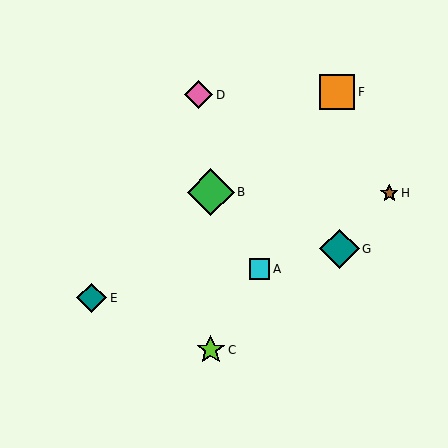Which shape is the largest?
The green diamond (labeled B) is the largest.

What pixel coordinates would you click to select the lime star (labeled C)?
Click at (211, 350) to select the lime star C.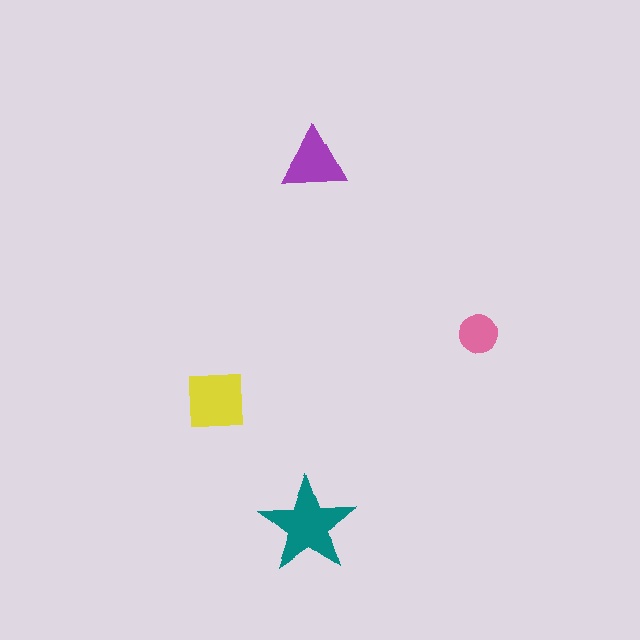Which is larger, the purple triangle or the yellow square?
The yellow square.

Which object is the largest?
The teal star.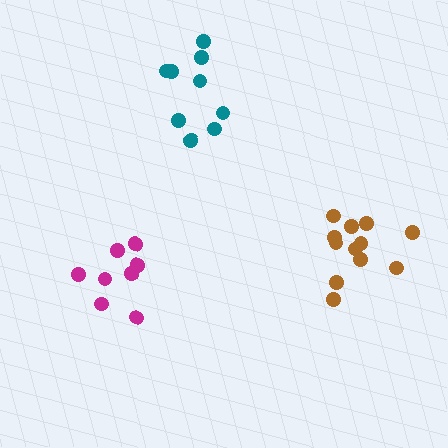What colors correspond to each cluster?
The clusters are colored: magenta, teal, brown.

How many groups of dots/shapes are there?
There are 3 groups.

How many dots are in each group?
Group 1: 8 dots, Group 2: 9 dots, Group 3: 12 dots (29 total).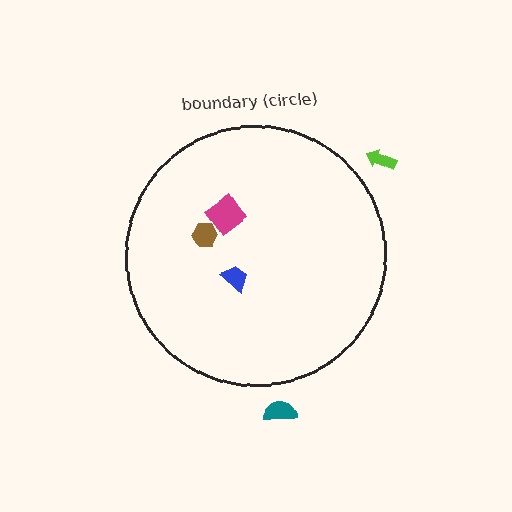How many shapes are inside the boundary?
3 inside, 2 outside.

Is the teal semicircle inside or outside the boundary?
Outside.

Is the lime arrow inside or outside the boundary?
Outside.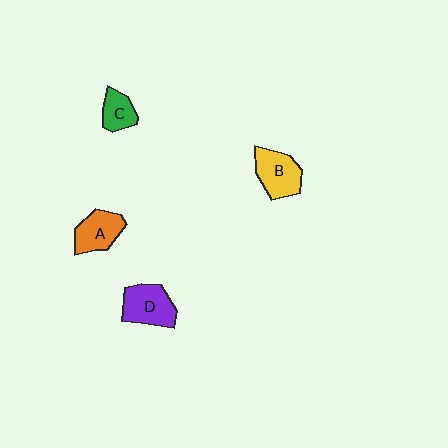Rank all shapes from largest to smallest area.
From largest to smallest: D (purple), B (yellow), A (orange), C (green).